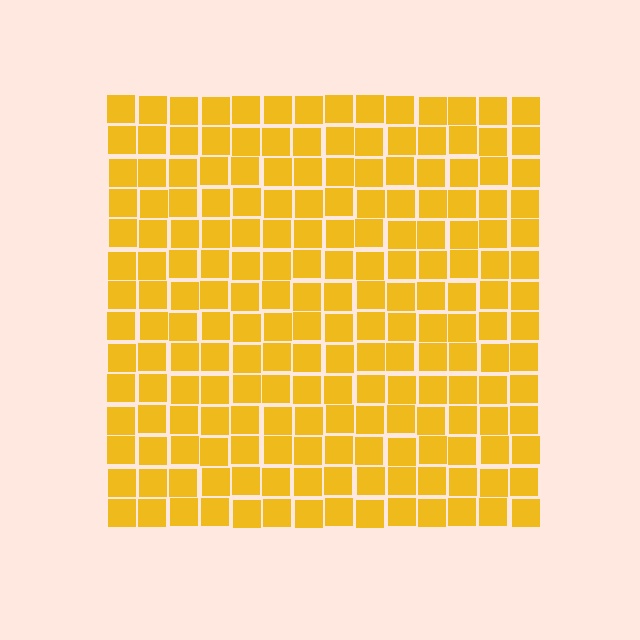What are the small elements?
The small elements are squares.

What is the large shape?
The large shape is a square.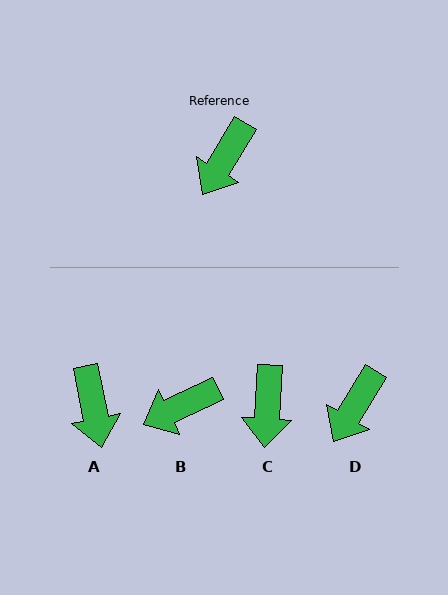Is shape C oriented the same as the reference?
No, it is off by about 27 degrees.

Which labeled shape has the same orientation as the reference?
D.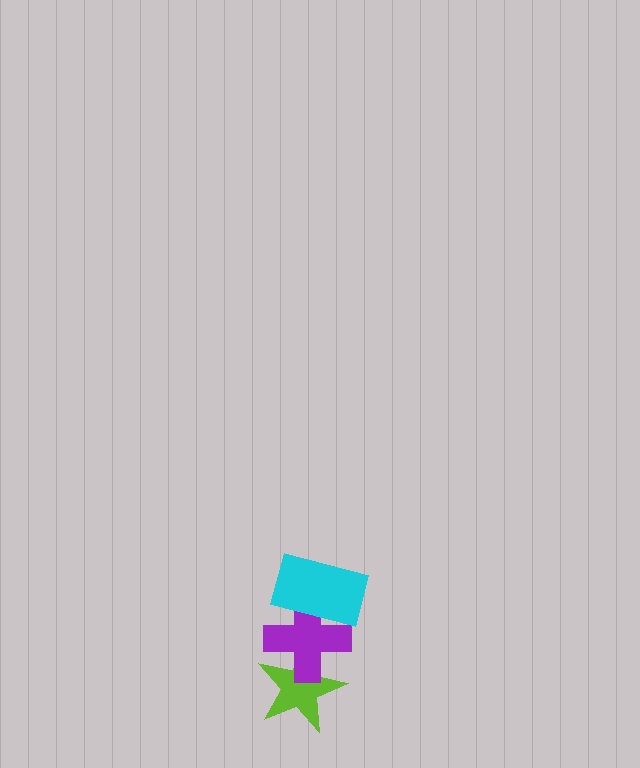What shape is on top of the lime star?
The purple cross is on top of the lime star.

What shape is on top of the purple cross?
The cyan rectangle is on top of the purple cross.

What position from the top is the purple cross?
The purple cross is 2nd from the top.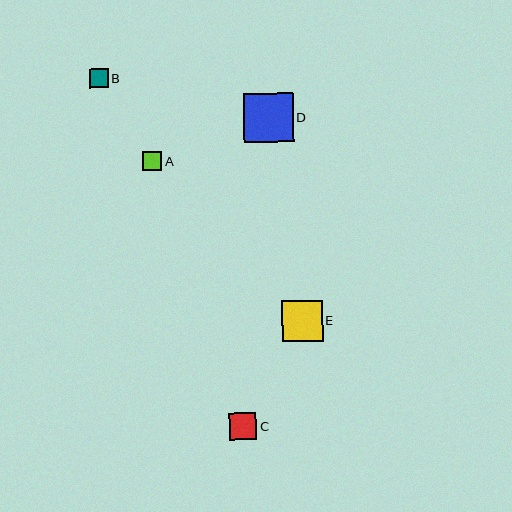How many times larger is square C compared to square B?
Square C is approximately 1.5 times the size of square B.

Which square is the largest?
Square D is the largest with a size of approximately 50 pixels.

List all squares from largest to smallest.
From largest to smallest: D, E, C, A, B.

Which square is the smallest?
Square B is the smallest with a size of approximately 19 pixels.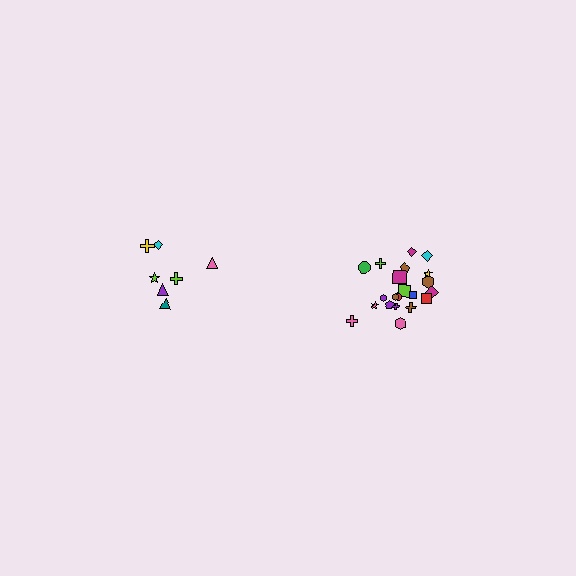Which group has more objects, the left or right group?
The right group.